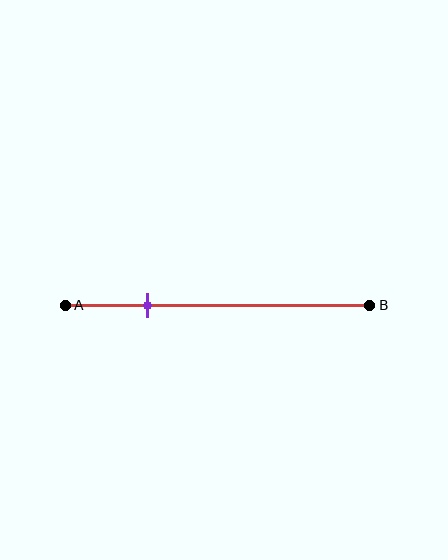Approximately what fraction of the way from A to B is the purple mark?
The purple mark is approximately 25% of the way from A to B.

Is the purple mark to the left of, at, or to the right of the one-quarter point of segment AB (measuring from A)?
The purple mark is approximately at the one-quarter point of segment AB.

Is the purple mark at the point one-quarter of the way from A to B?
Yes, the mark is approximately at the one-quarter point.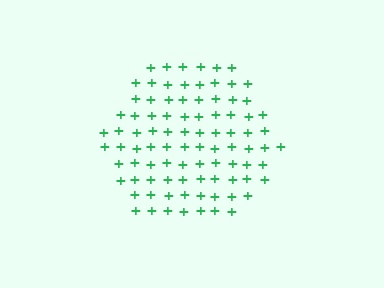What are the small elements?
The small elements are plus signs.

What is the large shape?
The large shape is a hexagon.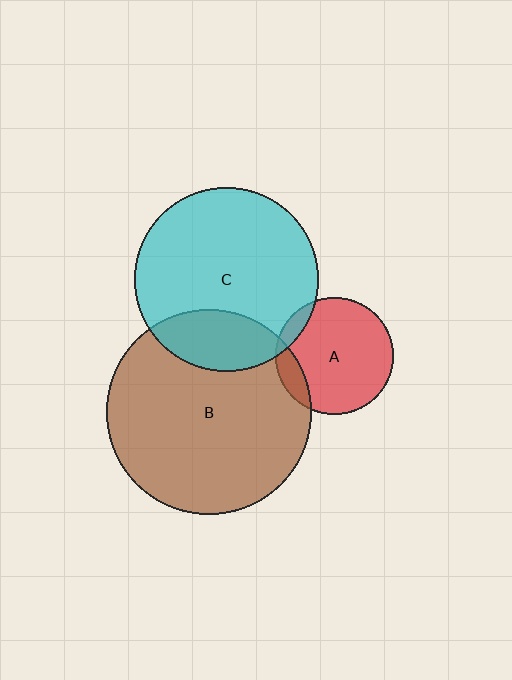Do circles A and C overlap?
Yes.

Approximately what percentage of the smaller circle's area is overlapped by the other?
Approximately 10%.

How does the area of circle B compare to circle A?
Approximately 3.0 times.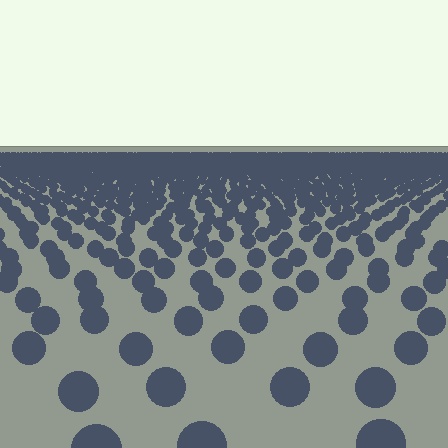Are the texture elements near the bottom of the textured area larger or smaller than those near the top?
Larger. Near the bottom, elements are closer to the viewer and appear at a bigger on-screen size.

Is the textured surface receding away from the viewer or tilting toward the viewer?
The surface is receding away from the viewer. Texture elements get smaller and denser toward the top.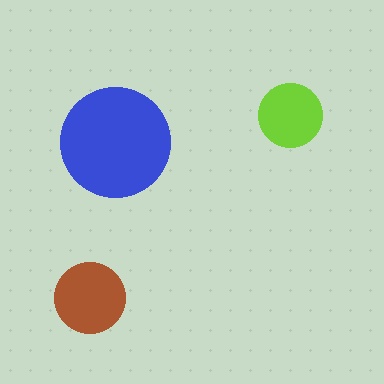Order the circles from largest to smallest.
the blue one, the brown one, the lime one.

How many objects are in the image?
There are 3 objects in the image.